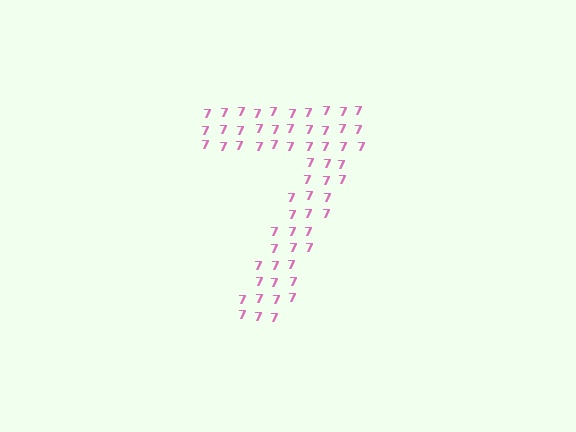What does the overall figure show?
The overall figure shows the digit 7.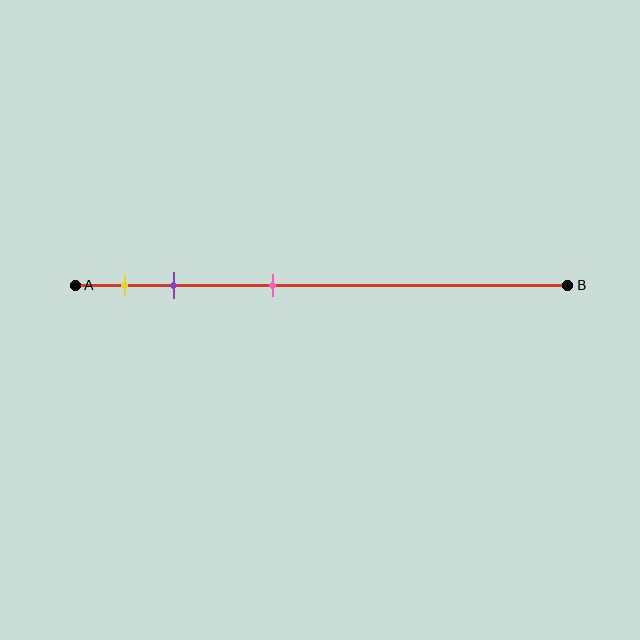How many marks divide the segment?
There are 3 marks dividing the segment.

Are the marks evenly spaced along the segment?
No, the marks are not evenly spaced.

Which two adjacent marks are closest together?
The yellow and purple marks are the closest adjacent pair.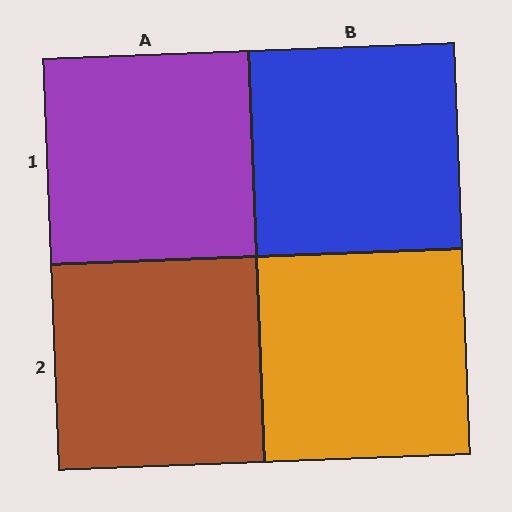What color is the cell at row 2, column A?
Brown.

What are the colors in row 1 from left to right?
Purple, blue.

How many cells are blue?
1 cell is blue.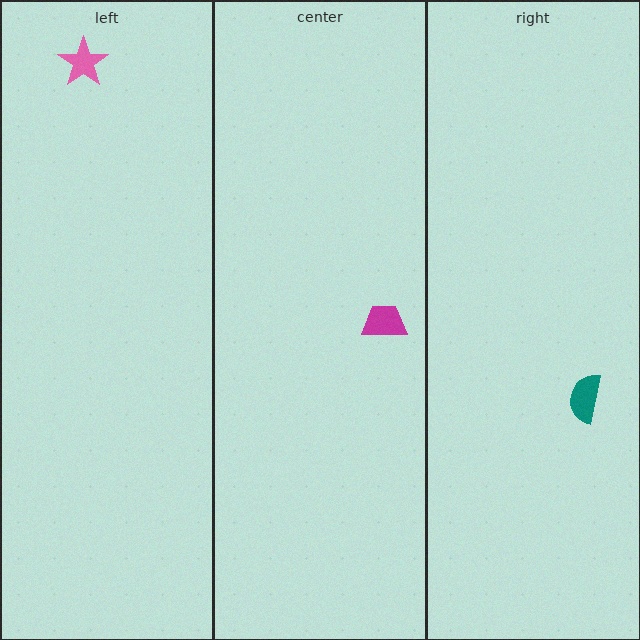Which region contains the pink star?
The left region.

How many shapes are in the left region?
1.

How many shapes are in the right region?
1.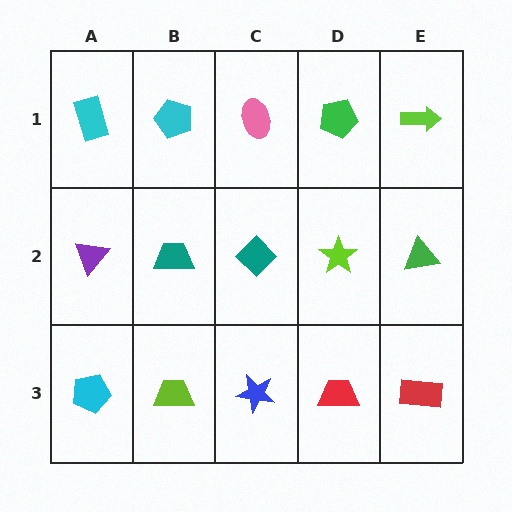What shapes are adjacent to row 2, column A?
A cyan rectangle (row 1, column A), a cyan pentagon (row 3, column A), a teal trapezoid (row 2, column B).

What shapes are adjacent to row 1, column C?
A teal diamond (row 2, column C), a cyan pentagon (row 1, column B), a green pentagon (row 1, column D).